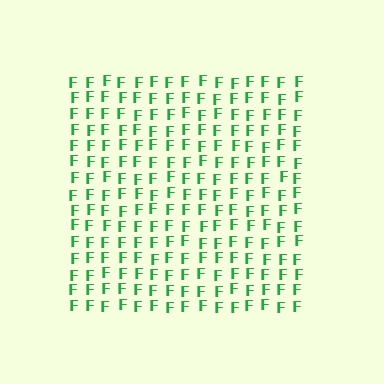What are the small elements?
The small elements are letter F's.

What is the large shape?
The large shape is a square.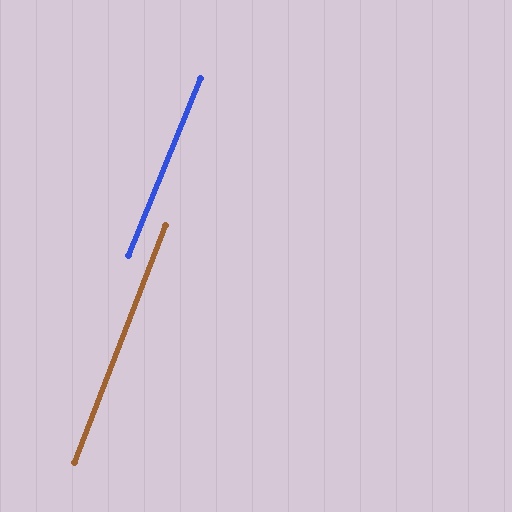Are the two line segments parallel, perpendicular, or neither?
Parallel — their directions differ by only 1.1°.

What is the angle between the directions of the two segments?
Approximately 1 degree.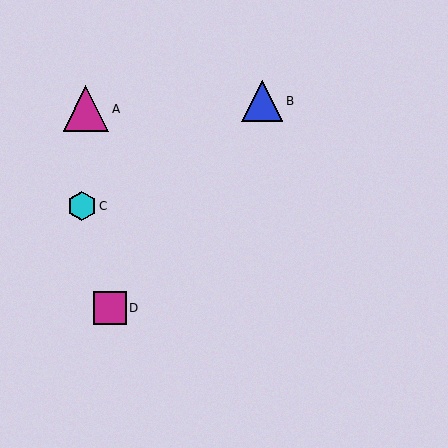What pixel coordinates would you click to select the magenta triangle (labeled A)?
Click at (86, 109) to select the magenta triangle A.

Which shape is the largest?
The magenta triangle (labeled A) is the largest.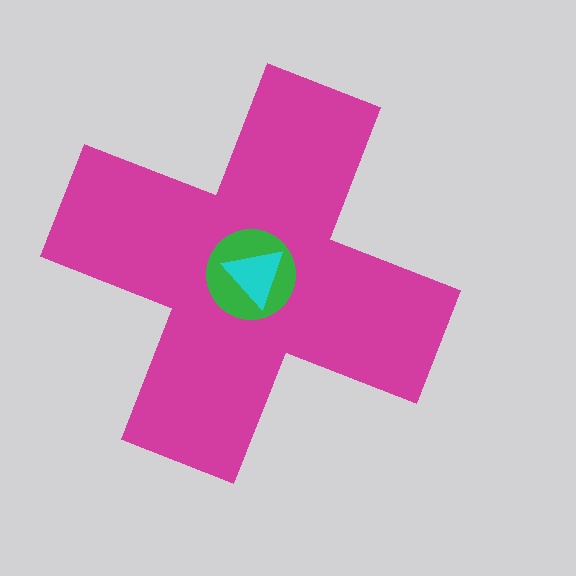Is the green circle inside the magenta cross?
Yes.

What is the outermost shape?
The magenta cross.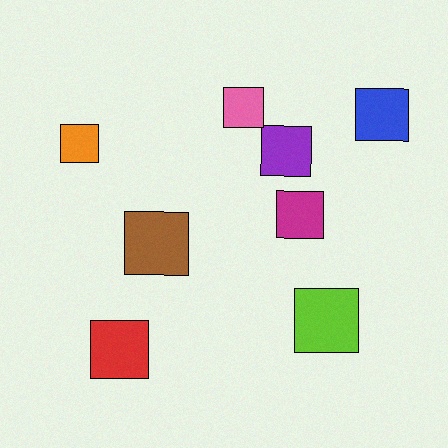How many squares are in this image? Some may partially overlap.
There are 8 squares.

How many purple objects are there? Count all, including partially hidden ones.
There is 1 purple object.